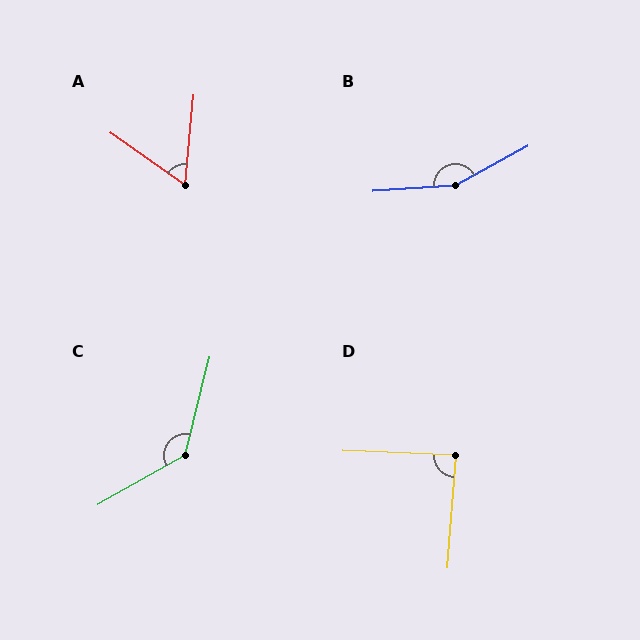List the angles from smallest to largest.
A (60°), D (88°), C (133°), B (155°).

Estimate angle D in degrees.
Approximately 88 degrees.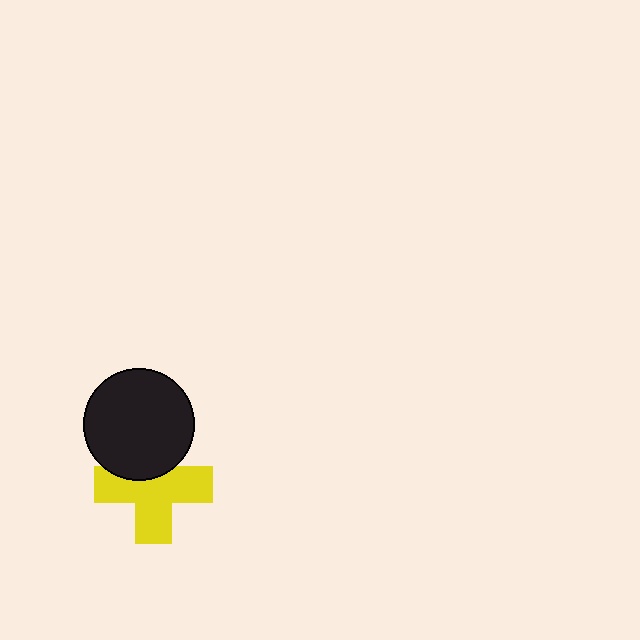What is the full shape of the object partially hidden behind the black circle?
The partially hidden object is a yellow cross.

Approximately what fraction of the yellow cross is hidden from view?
Roughly 30% of the yellow cross is hidden behind the black circle.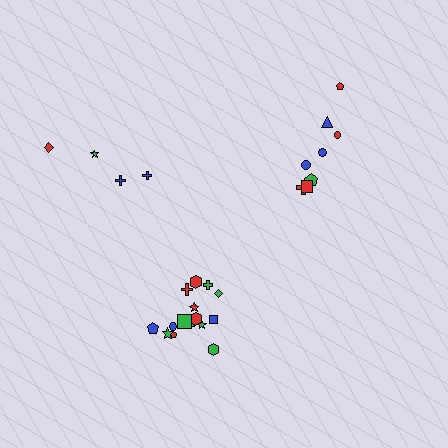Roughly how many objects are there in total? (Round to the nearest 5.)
Roughly 25 objects in total.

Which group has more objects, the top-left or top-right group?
The top-right group.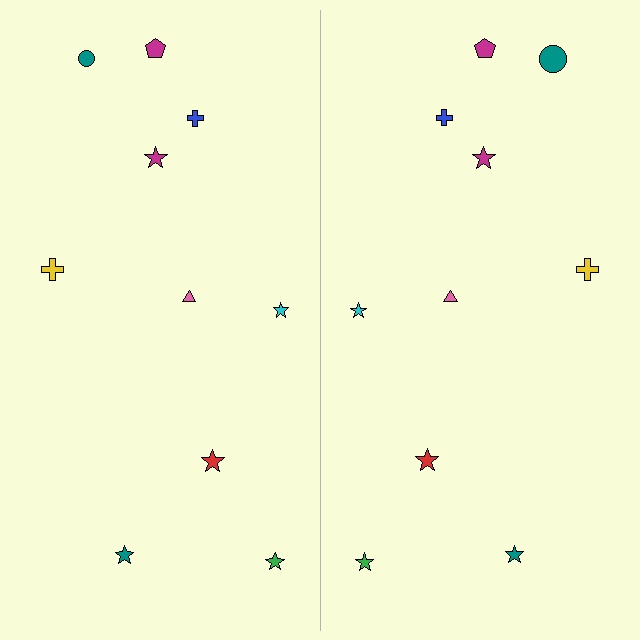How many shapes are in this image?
There are 20 shapes in this image.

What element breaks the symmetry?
The teal circle on the right side has a different size than its mirror counterpart.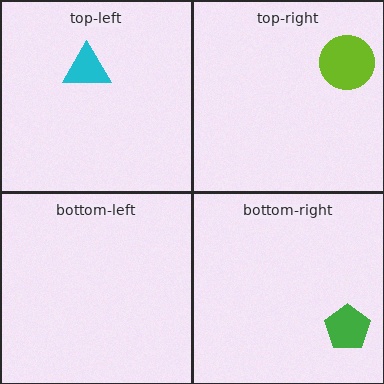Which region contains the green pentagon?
The bottom-right region.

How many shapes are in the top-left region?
1.